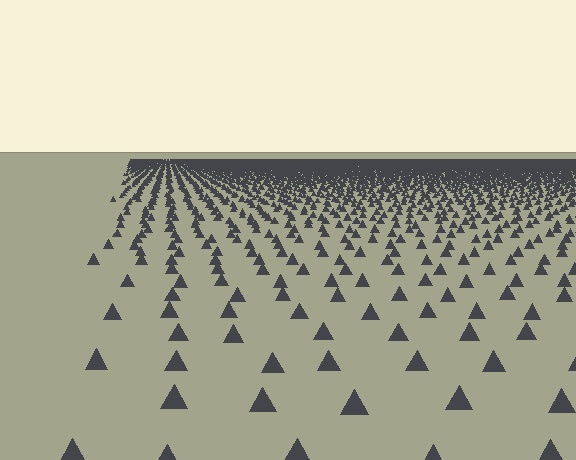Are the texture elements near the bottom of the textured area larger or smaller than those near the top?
Larger. Near the bottom, elements are closer to the viewer and appear at a bigger on-screen size.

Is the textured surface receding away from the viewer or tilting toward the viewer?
The surface is receding away from the viewer. Texture elements get smaller and denser toward the top.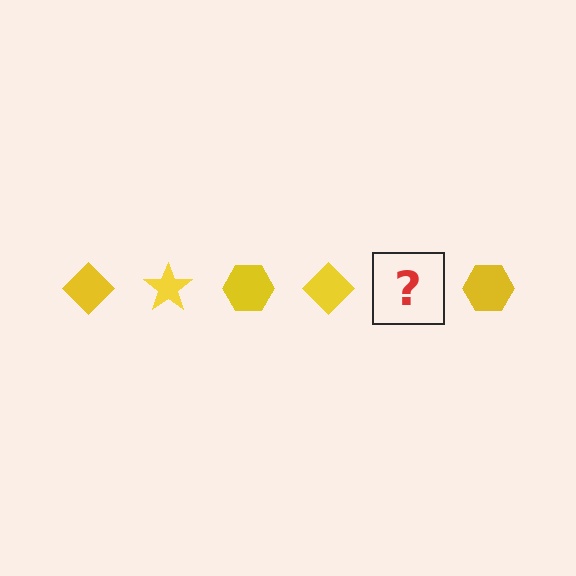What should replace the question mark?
The question mark should be replaced with a yellow star.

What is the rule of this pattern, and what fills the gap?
The rule is that the pattern cycles through diamond, star, hexagon shapes in yellow. The gap should be filled with a yellow star.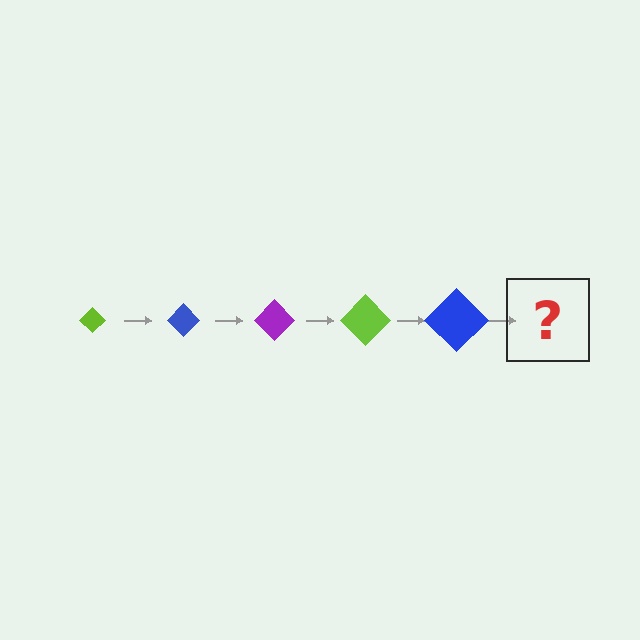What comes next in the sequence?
The next element should be a purple diamond, larger than the previous one.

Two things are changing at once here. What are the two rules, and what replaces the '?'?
The two rules are that the diamond grows larger each step and the color cycles through lime, blue, and purple. The '?' should be a purple diamond, larger than the previous one.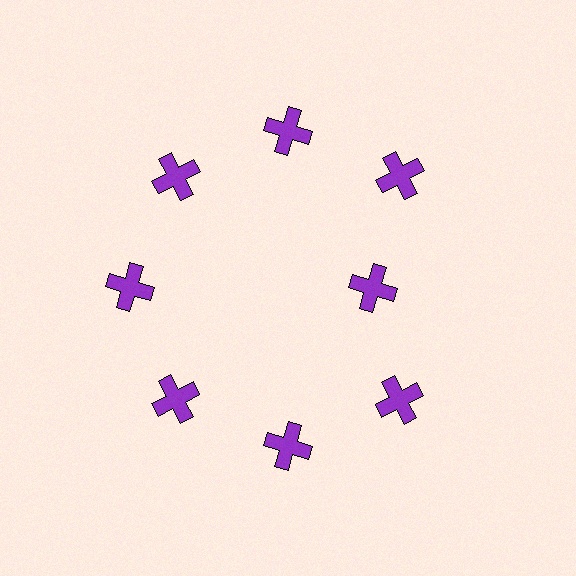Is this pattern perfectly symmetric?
No. The 8 purple crosses are arranged in a ring, but one element near the 3 o'clock position is pulled inward toward the center, breaking the 8-fold rotational symmetry.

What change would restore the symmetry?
The symmetry would be restored by moving it outward, back onto the ring so that all 8 crosses sit at equal angles and equal distance from the center.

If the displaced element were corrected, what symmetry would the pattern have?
It would have 8-fold rotational symmetry — the pattern would map onto itself every 45 degrees.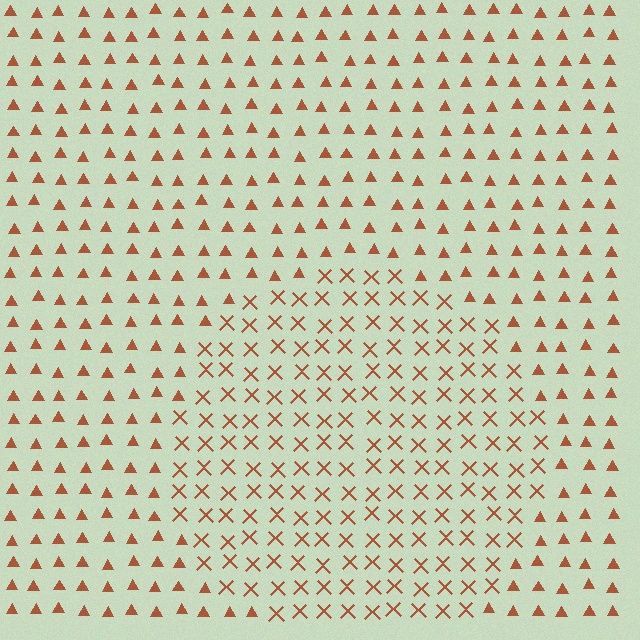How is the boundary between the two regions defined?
The boundary is defined by a change in element shape: X marks inside vs. triangles outside. All elements share the same color and spacing.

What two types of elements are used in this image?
The image uses X marks inside the circle region and triangles outside it.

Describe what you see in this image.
The image is filled with small brown elements arranged in a uniform grid. A circle-shaped region contains X marks, while the surrounding area contains triangles. The boundary is defined purely by the change in element shape.